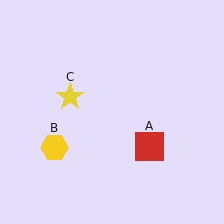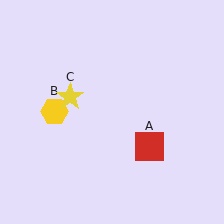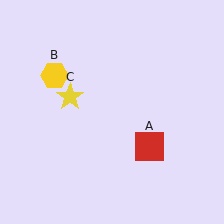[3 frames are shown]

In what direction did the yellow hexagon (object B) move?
The yellow hexagon (object B) moved up.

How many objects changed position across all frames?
1 object changed position: yellow hexagon (object B).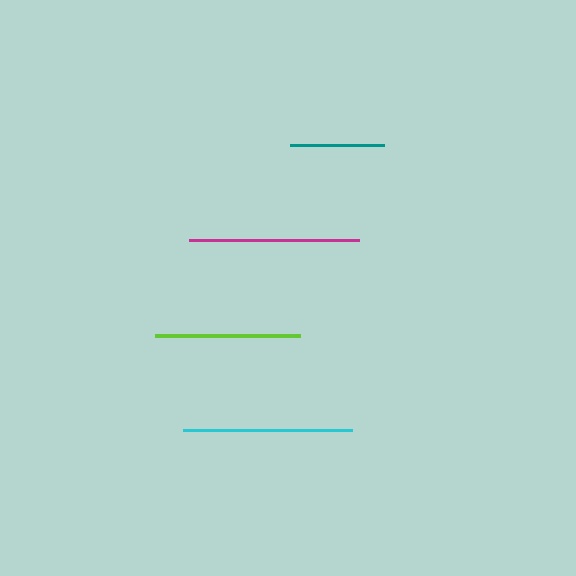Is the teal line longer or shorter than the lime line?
The lime line is longer than the teal line.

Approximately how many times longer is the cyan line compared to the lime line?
The cyan line is approximately 1.2 times the length of the lime line.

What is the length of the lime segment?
The lime segment is approximately 146 pixels long.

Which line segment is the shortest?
The teal line is the shortest at approximately 94 pixels.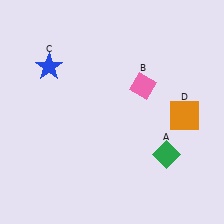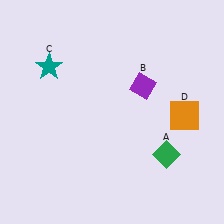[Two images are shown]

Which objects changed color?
B changed from pink to purple. C changed from blue to teal.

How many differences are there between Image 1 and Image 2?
There are 2 differences between the two images.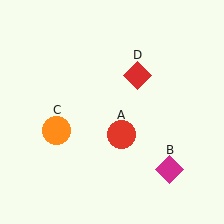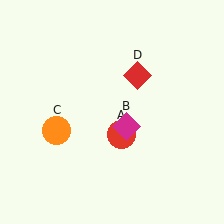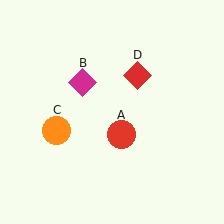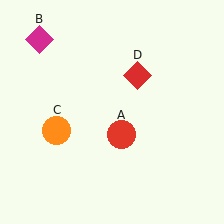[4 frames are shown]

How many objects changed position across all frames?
1 object changed position: magenta diamond (object B).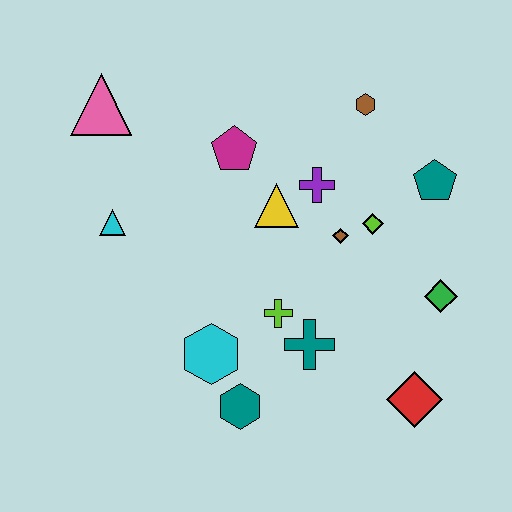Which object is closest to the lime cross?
The teal cross is closest to the lime cross.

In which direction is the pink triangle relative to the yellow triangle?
The pink triangle is to the left of the yellow triangle.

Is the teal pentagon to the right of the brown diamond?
Yes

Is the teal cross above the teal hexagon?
Yes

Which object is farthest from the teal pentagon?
The pink triangle is farthest from the teal pentagon.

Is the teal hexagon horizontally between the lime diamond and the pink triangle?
Yes